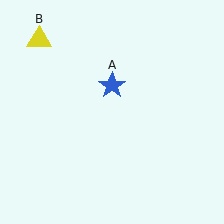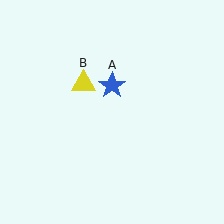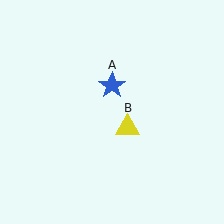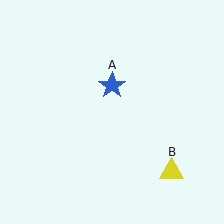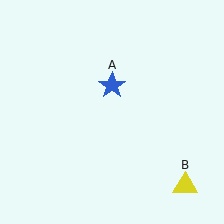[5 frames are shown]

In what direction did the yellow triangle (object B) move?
The yellow triangle (object B) moved down and to the right.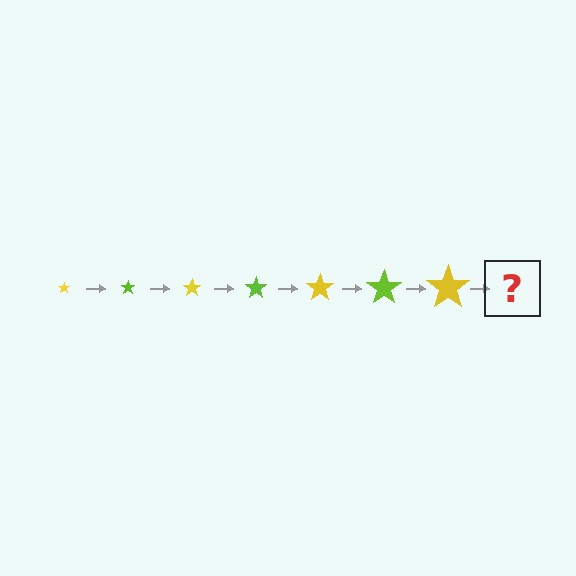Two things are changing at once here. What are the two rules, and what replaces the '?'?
The two rules are that the star grows larger each step and the color cycles through yellow and lime. The '?' should be a lime star, larger than the previous one.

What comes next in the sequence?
The next element should be a lime star, larger than the previous one.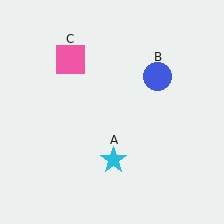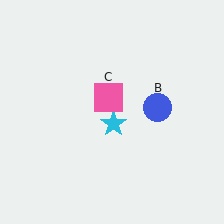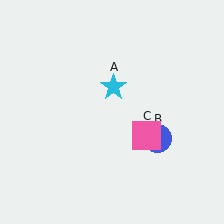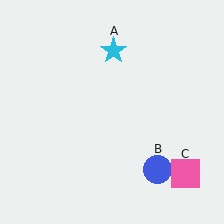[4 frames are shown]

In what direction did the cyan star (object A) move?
The cyan star (object A) moved up.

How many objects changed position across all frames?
3 objects changed position: cyan star (object A), blue circle (object B), pink square (object C).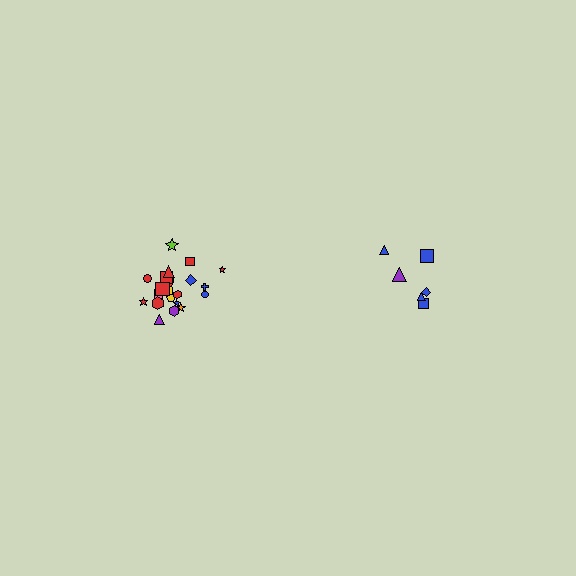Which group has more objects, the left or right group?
The left group.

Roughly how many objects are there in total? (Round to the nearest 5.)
Roughly 30 objects in total.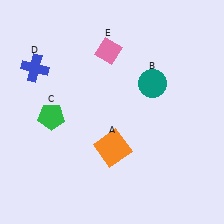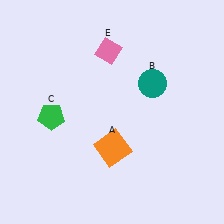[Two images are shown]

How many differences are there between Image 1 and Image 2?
There is 1 difference between the two images.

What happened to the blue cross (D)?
The blue cross (D) was removed in Image 2. It was in the top-left area of Image 1.